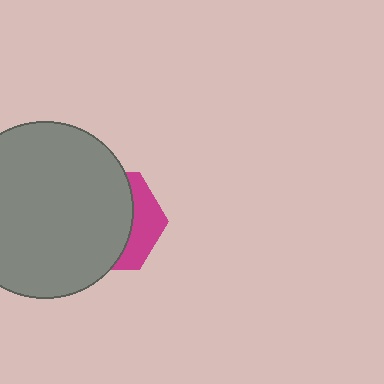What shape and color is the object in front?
The object in front is a gray circle.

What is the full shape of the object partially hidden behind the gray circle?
The partially hidden object is a magenta hexagon.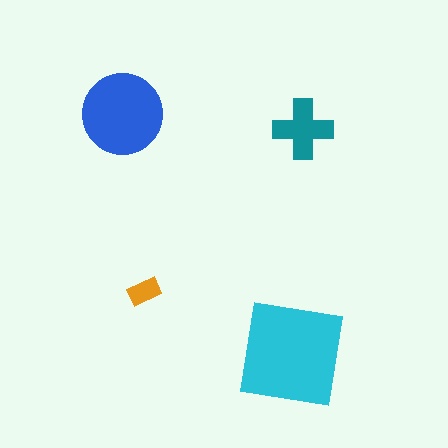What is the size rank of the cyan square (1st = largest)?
1st.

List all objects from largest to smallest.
The cyan square, the blue circle, the teal cross, the orange rectangle.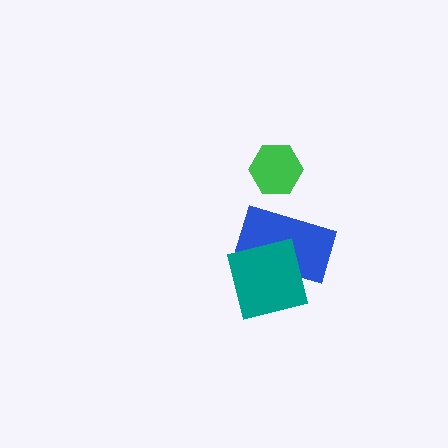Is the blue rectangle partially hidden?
Yes, it is partially covered by another shape.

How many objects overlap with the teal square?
1 object overlaps with the teal square.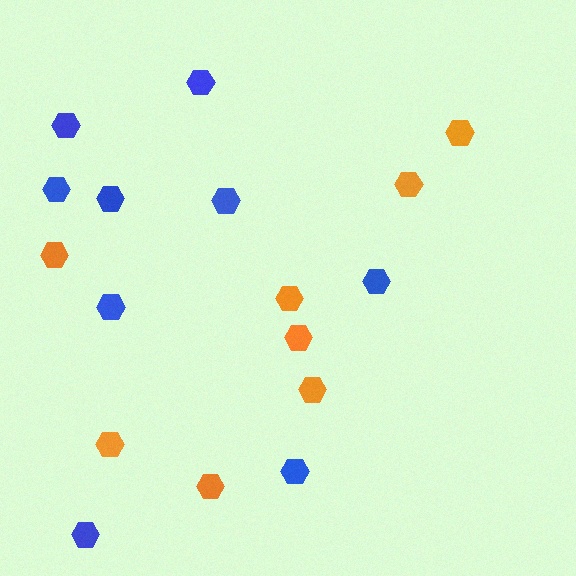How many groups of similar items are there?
There are 2 groups: one group of orange hexagons (8) and one group of blue hexagons (9).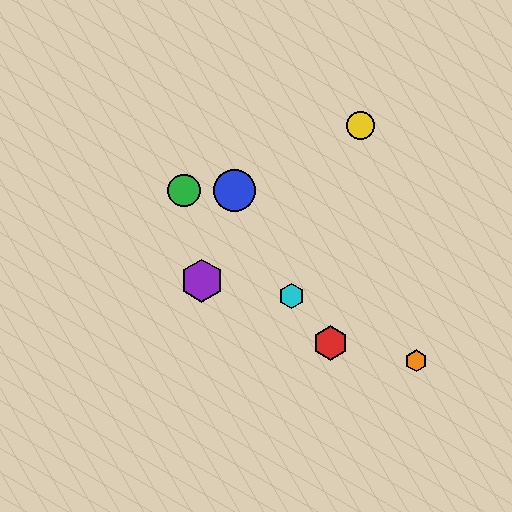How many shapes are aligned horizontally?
2 shapes (the blue circle, the green circle) are aligned horizontally.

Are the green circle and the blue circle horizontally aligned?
Yes, both are at y≈190.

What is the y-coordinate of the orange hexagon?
The orange hexagon is at y≈361.